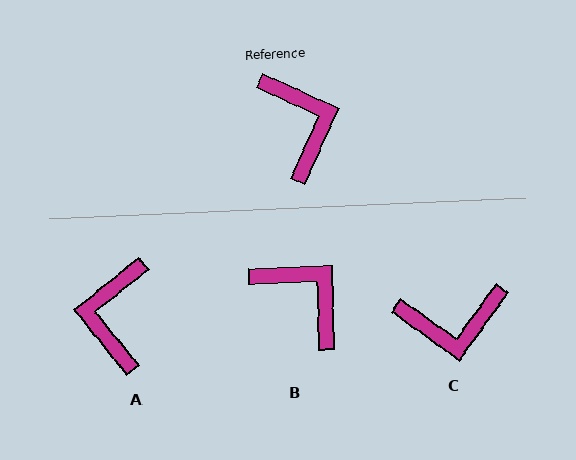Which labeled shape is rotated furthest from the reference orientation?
A, about 154 degrees away.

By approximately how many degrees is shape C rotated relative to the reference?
Approximately 101 degrees clockwise.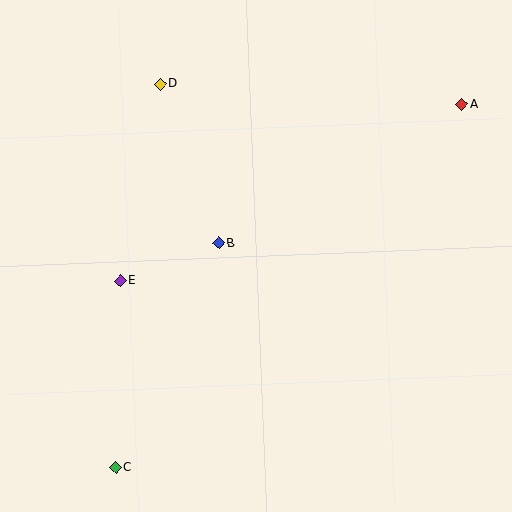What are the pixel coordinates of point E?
Point E is at (120, 281).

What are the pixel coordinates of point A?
Point A is at (462, 104).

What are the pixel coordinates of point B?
Point B is at (219, 243).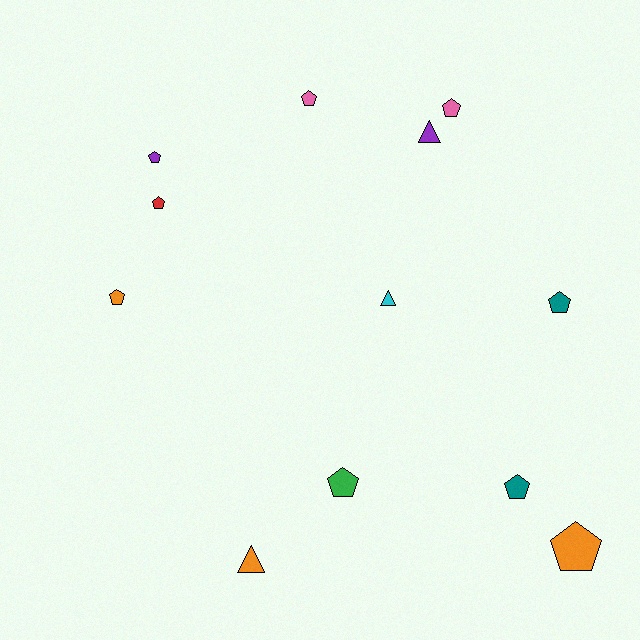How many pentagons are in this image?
There are 9 pentagons.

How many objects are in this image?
There are 12 objects.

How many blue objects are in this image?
There are no blue objects.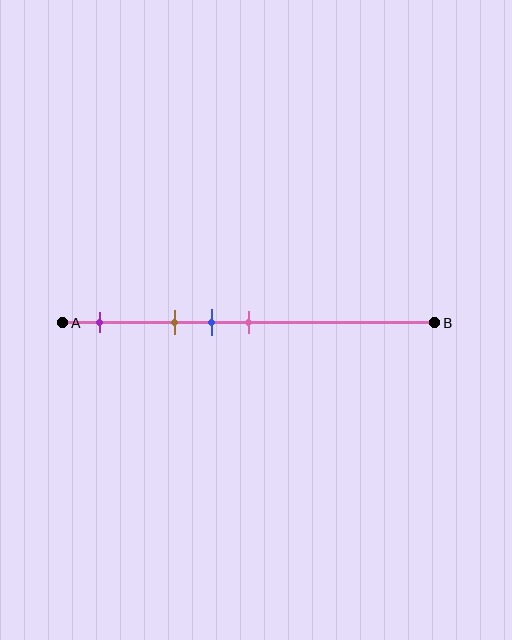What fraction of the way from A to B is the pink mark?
The pink mark is approximately 50% (0.5) of the way from A to B.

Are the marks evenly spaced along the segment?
No, the marks are not evenly spaced.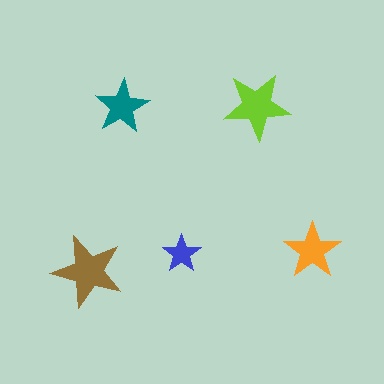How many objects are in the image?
There are 5 objects in the image.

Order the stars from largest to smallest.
the brown one, the lime one, the orange one, the teal one, the blue one.